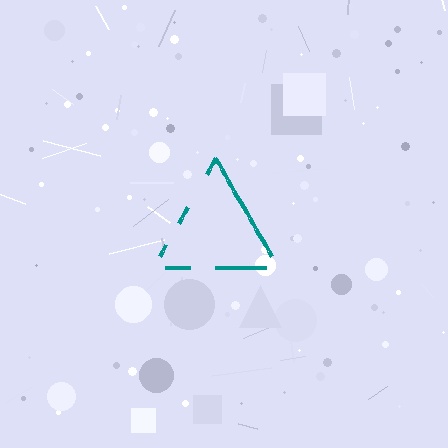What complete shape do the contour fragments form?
The contour fragments form a triangle.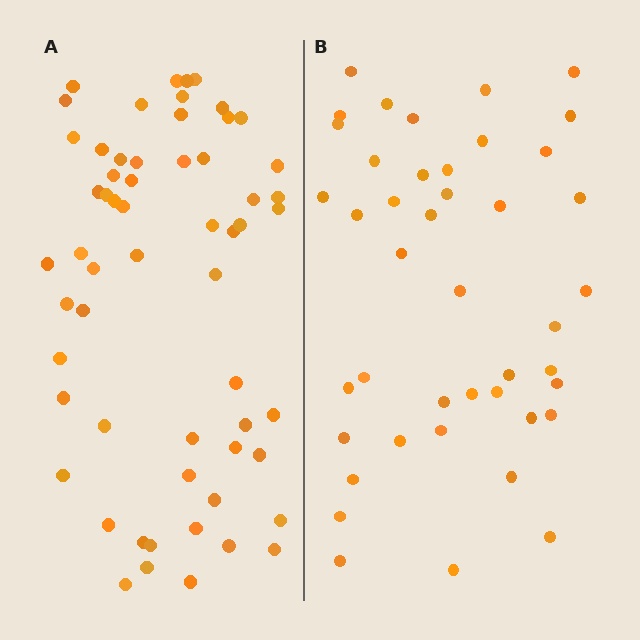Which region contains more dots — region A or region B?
Region A (the left region) has more dots.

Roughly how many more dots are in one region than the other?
Region A has approximately 15 more dots than region B.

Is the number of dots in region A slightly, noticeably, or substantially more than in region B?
Region A has noticeably more, but not dramatically so. The ratio is roughly 1.4 to 1.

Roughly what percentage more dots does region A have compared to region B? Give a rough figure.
About 35% more.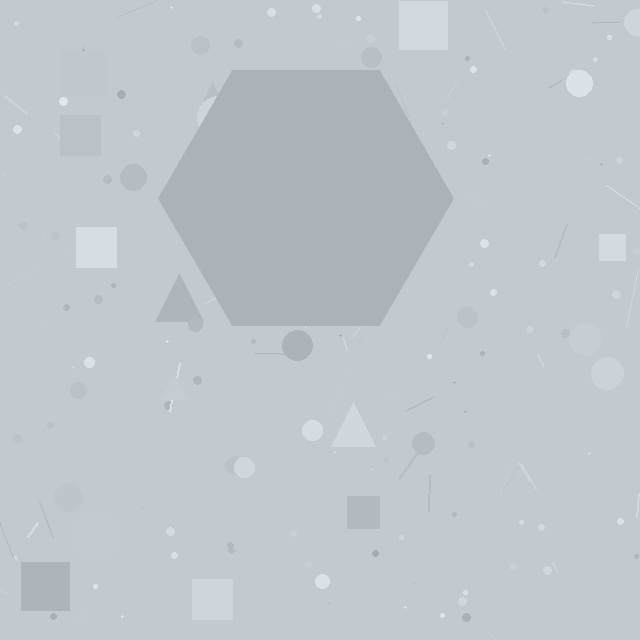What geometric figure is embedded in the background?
A hexagon is embedded in the background.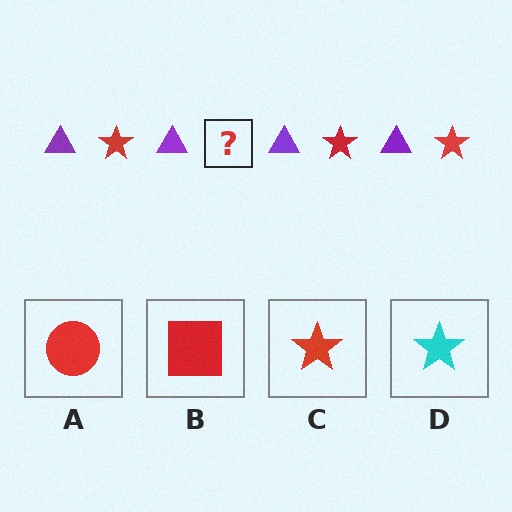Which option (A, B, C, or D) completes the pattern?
C.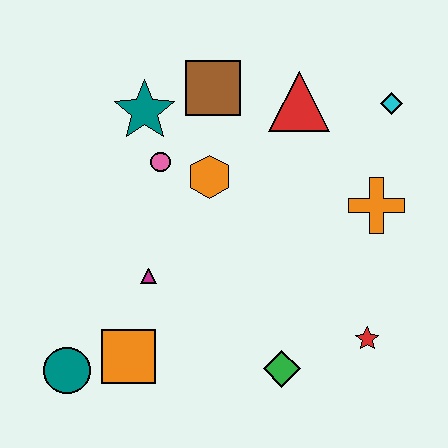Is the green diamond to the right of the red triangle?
No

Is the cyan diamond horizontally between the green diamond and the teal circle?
No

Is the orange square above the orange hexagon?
No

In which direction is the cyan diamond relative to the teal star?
The cyan diamond is to the right of the teal star.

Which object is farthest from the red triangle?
The teal circle is farthest from the red triangle.